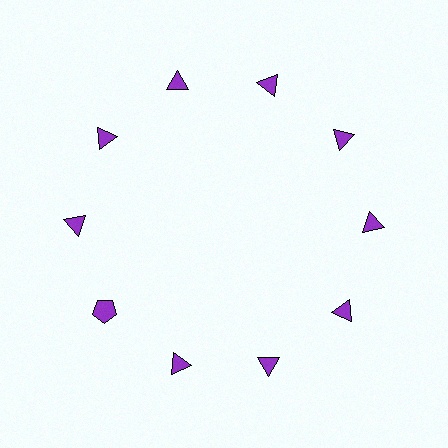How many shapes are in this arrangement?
There are 10 shapes arranged in a ring pattern.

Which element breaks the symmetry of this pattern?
The purple pentagon at roughly the 8 o'clock position breaks the symmetry. All other shapes are purple triangles.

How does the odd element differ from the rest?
It has a different shape: pentagon instead of triangle.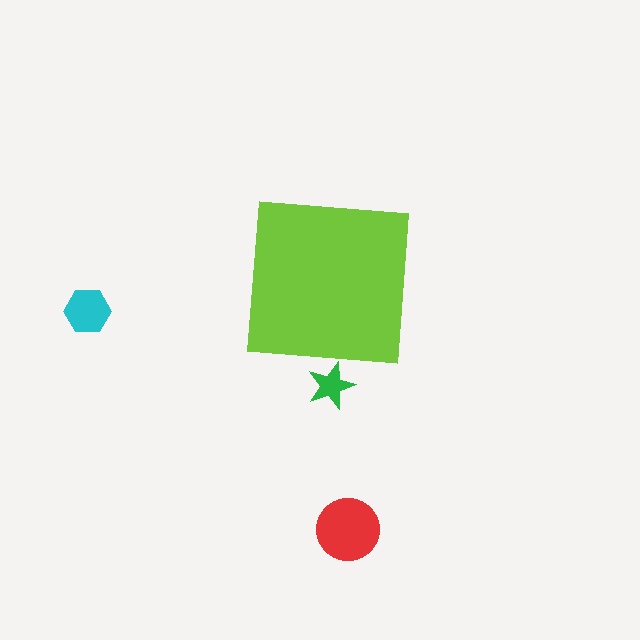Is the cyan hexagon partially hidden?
No, the cyan hexagon is fully visible.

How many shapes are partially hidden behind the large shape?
1 shape is partially hidden.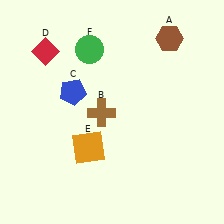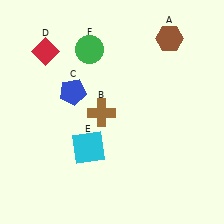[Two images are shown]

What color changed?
The square (E) changed from orange in Image 1 to cyan in Image 2.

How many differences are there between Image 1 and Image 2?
There is 1 difference between the two images.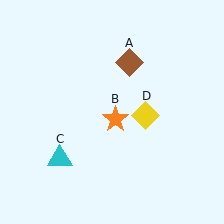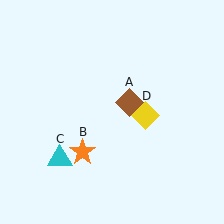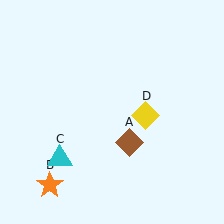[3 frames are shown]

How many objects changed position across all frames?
2 objects changed position: brown diamond (object A), orange star (object B).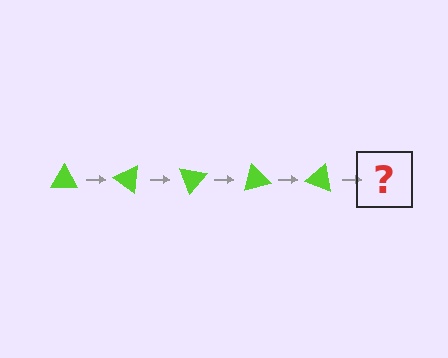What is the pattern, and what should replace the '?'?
The pattern is that the triangle rotates 35 degrees each step. The '?' should be a lime triangle rotated 175 degrees.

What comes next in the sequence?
The next element should be a lime triangle rotated 175 degrees.